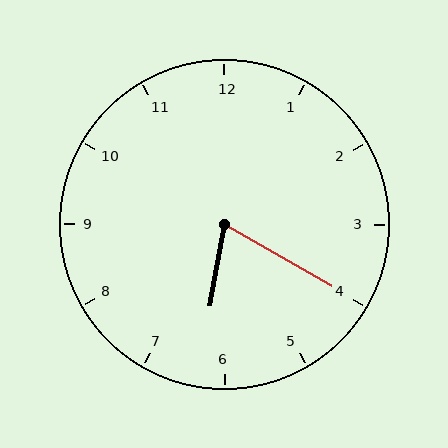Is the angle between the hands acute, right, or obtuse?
It is acute.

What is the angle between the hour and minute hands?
Approximately 70 degrees.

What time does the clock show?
6:20.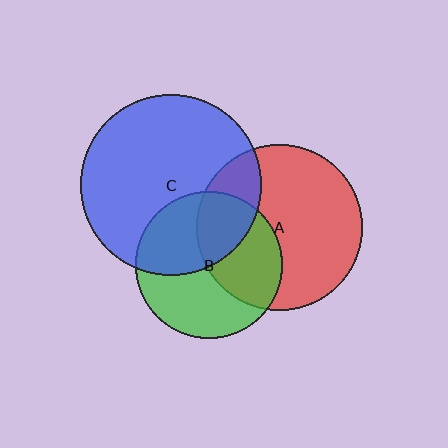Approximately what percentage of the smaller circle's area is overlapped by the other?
Approximately 45%.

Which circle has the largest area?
Circle C (blue).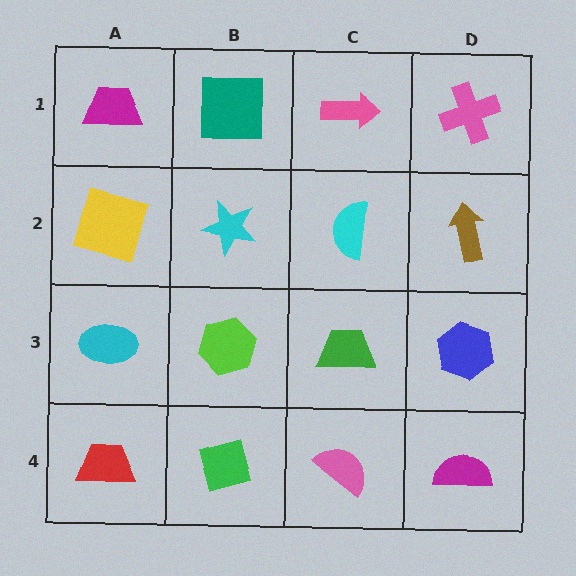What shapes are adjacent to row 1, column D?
A brown arrow (row 2, column D), a pink arrow (row 1, column C).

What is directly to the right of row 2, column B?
A cyan semicircle.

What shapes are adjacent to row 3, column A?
A yellow square (row 2, column A), a red trapezoid (row 4, column A), a lime hexagon (row 3, column B).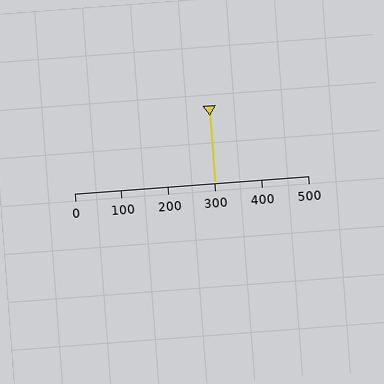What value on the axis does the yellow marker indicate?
The marker indicates approximately 300.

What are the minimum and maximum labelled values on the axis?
The axis runs from 0 to 500.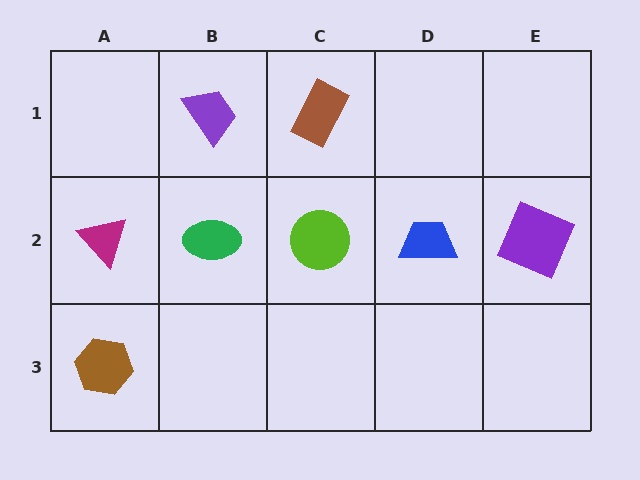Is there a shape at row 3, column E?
No, that cell is empty.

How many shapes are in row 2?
5 shapes.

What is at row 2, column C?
A lime circle.